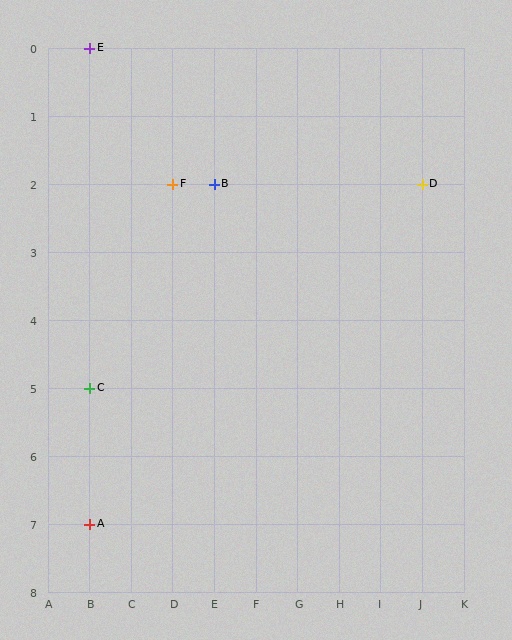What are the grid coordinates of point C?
Point C is at grid coordinates (B, 5).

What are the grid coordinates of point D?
Point D is at grid coordinates (J, 2).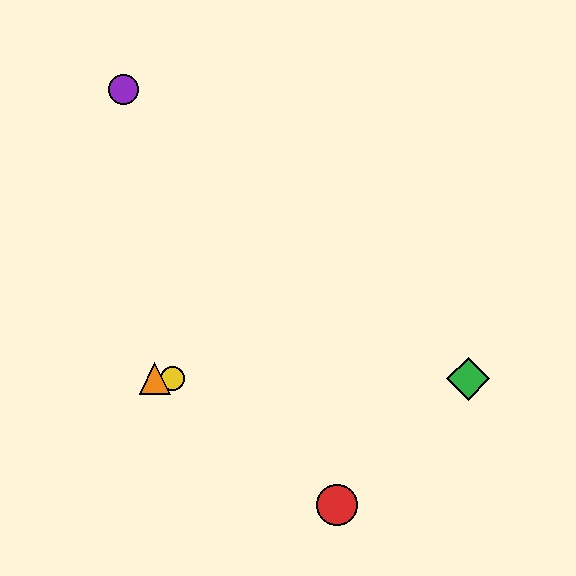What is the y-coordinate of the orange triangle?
The orange triangle is at y≈379.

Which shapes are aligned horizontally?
The blue circle, the green diamond, the yellow circle, the orange triangle are aligned horizontally.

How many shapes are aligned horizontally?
4 shapes (the blue circle, the green diamond, the yellow circle, the orange triangle) are aligned horizontally.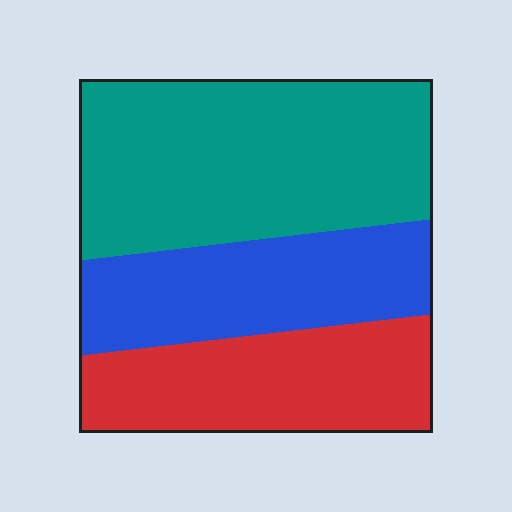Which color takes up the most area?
Teal, at roughly 45%.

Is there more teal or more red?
Teal.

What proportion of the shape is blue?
Blue takes up about one quarter (1/4) of the shape.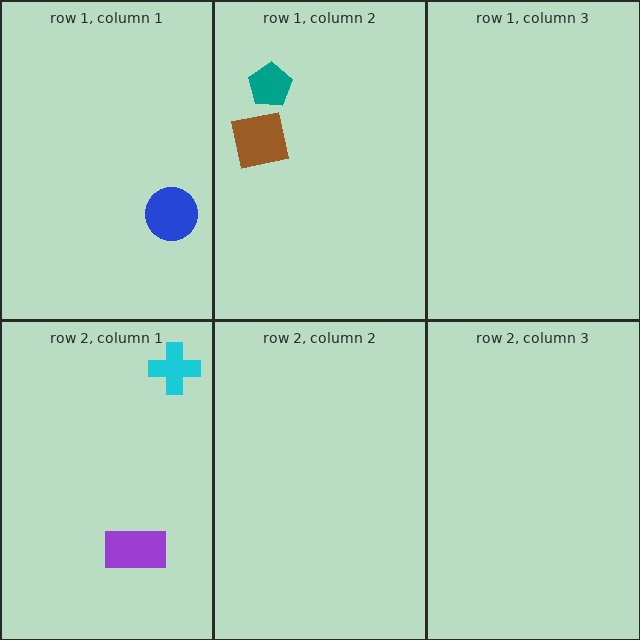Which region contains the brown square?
The row 1, column 2 region.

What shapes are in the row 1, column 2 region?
The teal pentagon, the brown square.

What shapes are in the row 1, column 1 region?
The blue circle.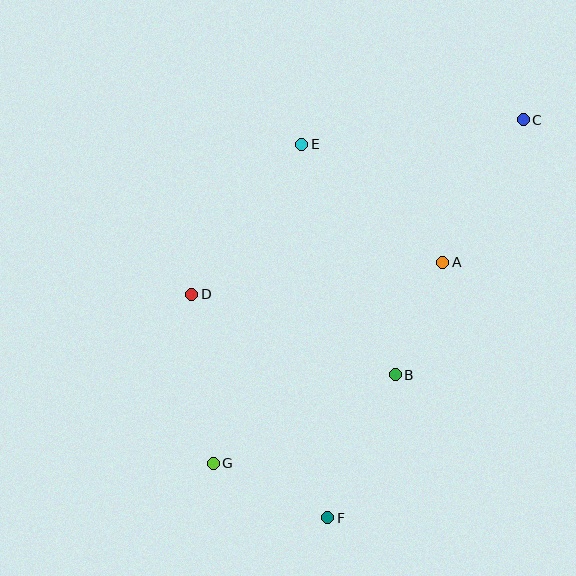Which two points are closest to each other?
Points A and B are closest to each other.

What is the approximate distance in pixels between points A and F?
The distance between A and F is approximately 280 pixels.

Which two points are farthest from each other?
Points C and G are farthest from each other.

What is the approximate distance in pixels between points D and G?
The distance between D and G is approximately 171 pixels.